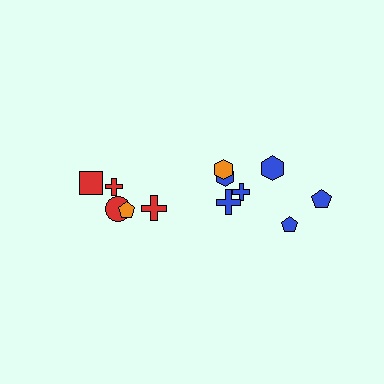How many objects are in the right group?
There are 7 objects.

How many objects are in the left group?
There are 5 objects.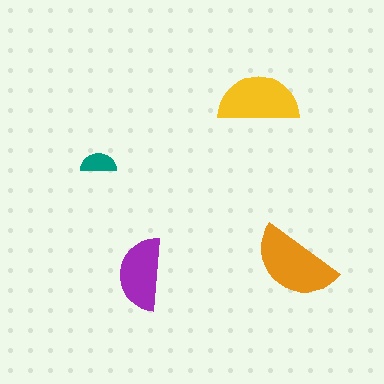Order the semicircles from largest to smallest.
the orange one, the yellow one, the purple one, the teal one.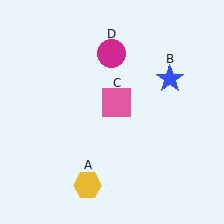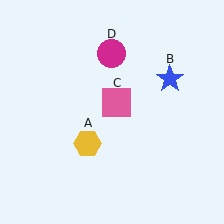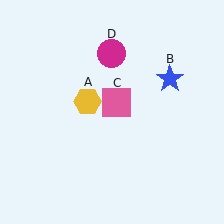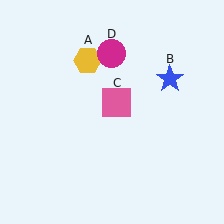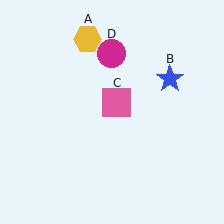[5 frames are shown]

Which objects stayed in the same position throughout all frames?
Blue star (object B) and pink square (object C) and magenta circle (object D) remained stationary.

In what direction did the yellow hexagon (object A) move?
The yellow hexagon (object A) moved up.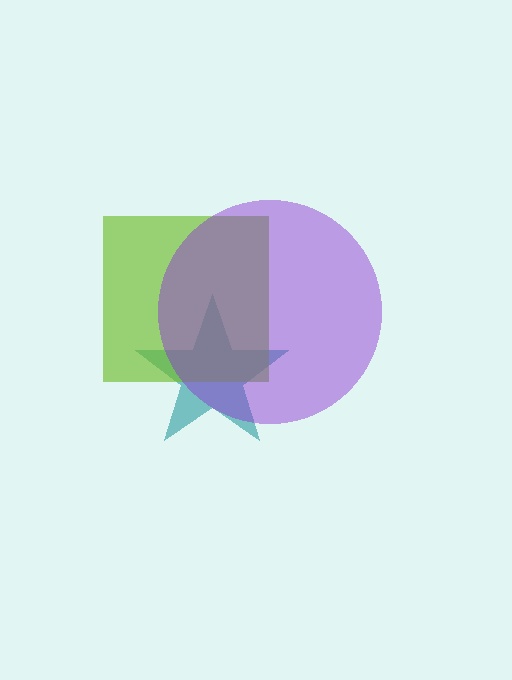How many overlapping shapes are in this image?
There are 3 overlapping shapes in the image.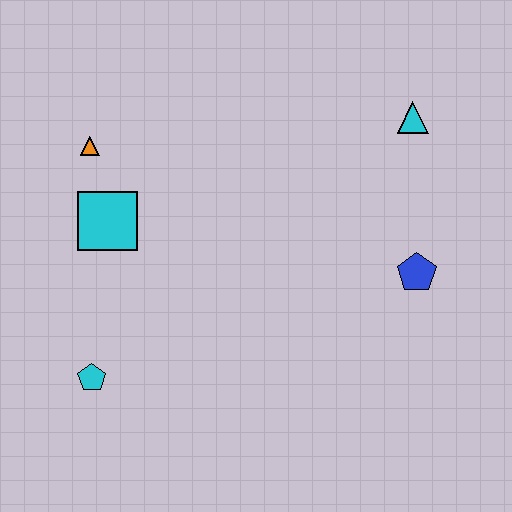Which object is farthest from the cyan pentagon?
The cyan triangle is farthest from the cyan pentagon.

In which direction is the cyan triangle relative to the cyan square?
The cyan triangle is to the right of the cyan square.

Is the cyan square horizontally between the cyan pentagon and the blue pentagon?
Yes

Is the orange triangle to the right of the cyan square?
No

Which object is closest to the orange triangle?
The cyan square is closest to the orange triangle.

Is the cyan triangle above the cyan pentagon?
Yes